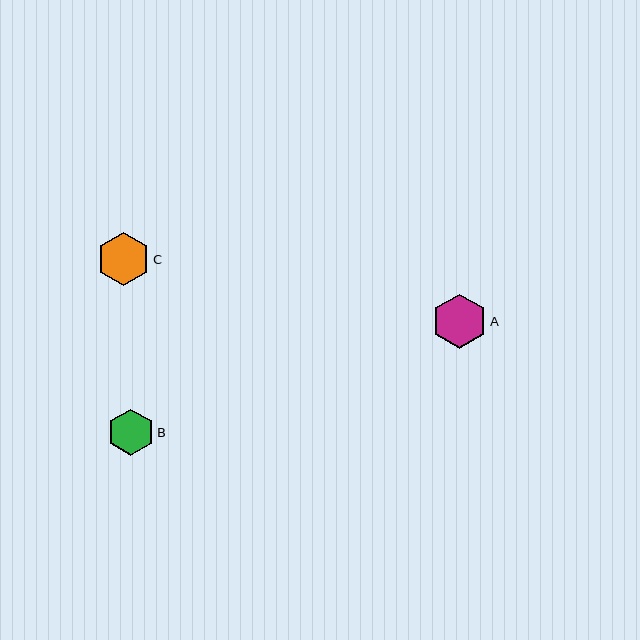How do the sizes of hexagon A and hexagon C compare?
Hexagon A and hexagon C are approximately the same size.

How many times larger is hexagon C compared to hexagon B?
Hexagon C is approximately 1.1 times the size of hexagon B.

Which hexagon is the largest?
Hexagon A is the largest with a size of approximately 54 pixels.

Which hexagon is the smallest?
Hexagon B is the smallest with a size of approximately 47 pixels.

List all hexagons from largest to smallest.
From largest to smallest: A, C, B.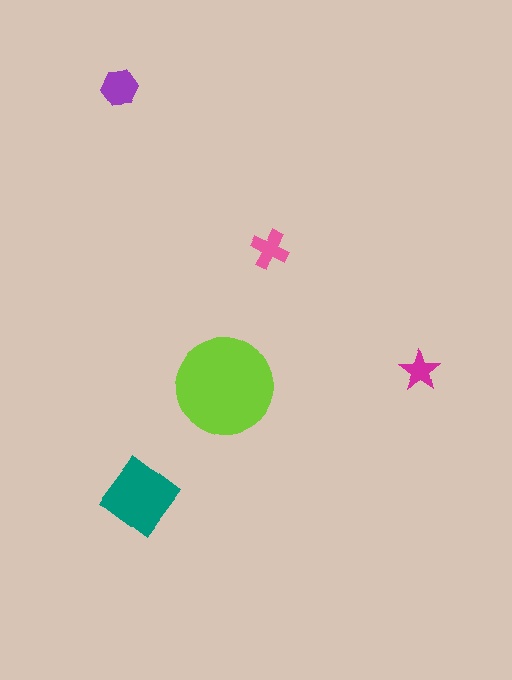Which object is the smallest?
The magenta star.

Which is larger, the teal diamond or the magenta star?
The teal diamond.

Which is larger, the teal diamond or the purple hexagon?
The teal diamond.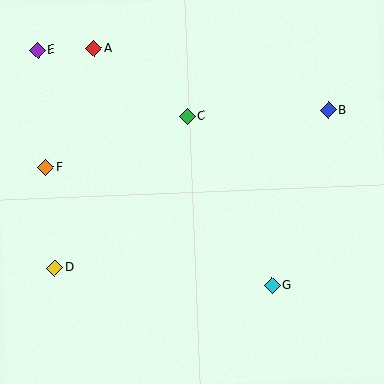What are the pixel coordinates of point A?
Point A is at (94, 49).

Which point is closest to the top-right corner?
Point B is closest to the top-right corner.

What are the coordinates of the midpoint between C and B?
The midpoint between C and B is at (258, 113).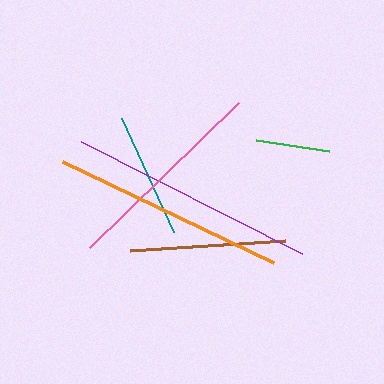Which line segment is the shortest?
The green line is the shortest at approximately 74 pixels.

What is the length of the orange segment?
The orange segment is approximately 234 pixels long.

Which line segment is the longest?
The purple line is the longest at approximately 247 pixels.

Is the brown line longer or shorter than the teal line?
The brown line is longer than the teal line.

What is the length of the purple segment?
The purple segment is approximately 247 pixels long.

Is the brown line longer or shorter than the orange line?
The orange line is longer than the brown line.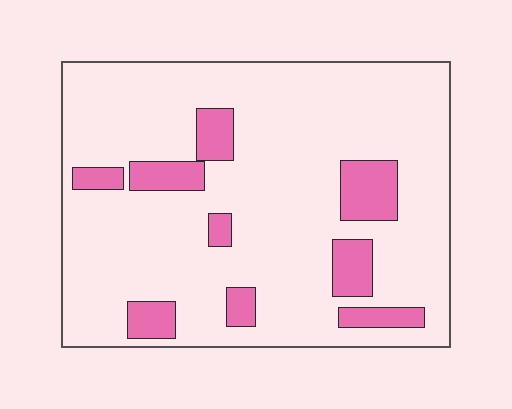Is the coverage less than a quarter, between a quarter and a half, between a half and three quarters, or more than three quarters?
Less than a quarter.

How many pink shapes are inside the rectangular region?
9.